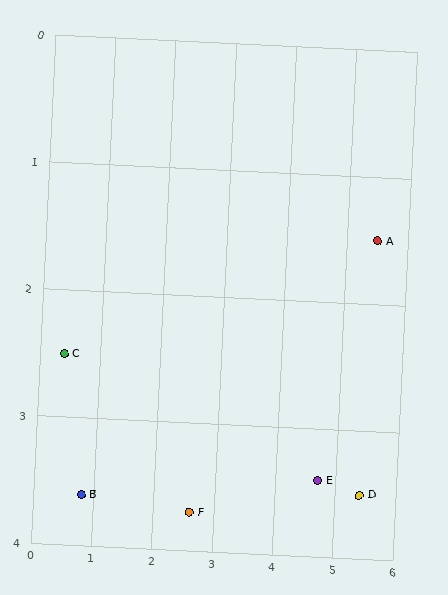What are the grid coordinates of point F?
Point F is at approximately (2.6, 3.7).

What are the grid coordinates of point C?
Point C is at approximately (0.4, 2.5).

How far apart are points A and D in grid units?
Points A and D are about 2.0 grid units apart.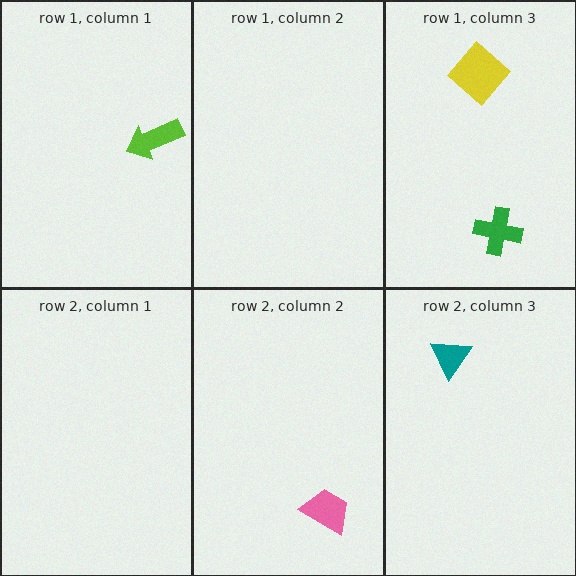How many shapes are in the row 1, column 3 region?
2.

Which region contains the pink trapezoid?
The row 2, column 2 region.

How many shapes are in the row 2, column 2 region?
1.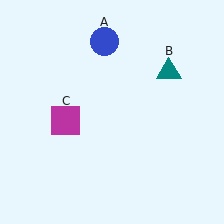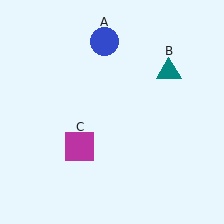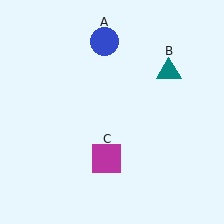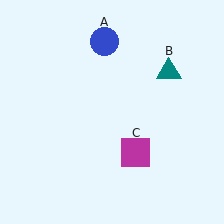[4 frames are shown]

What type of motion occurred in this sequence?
The magenta square (object C) rotated counterclockwise around the center of the scene.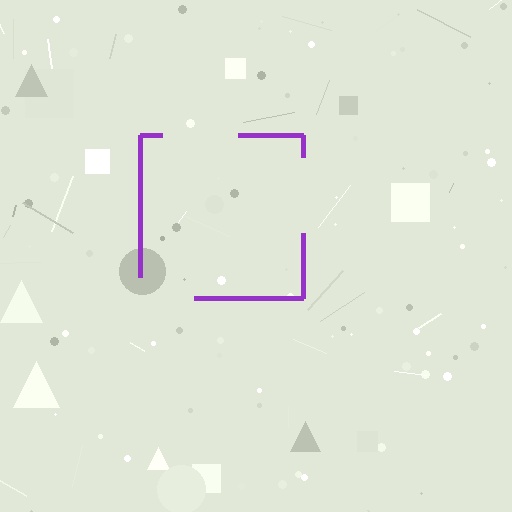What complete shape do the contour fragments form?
The contour fragments form a square.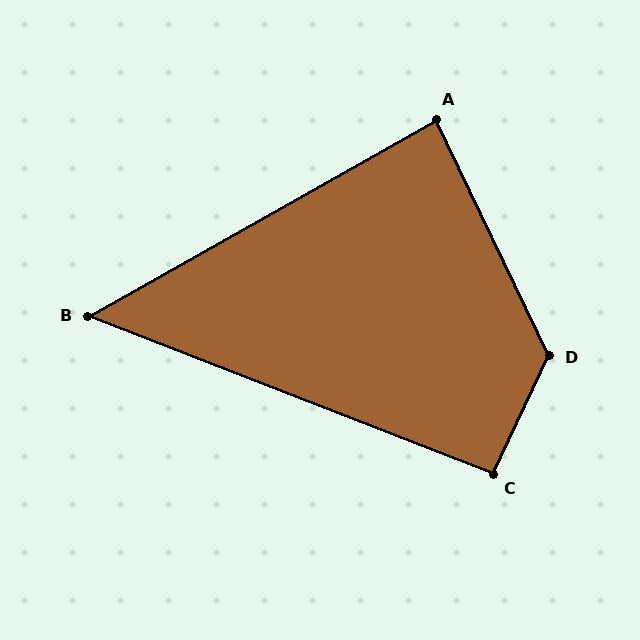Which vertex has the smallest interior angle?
B, at approximately 51 degrees.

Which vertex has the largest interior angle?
D, at approximately 129 degrees.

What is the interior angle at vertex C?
Approximately 94 degrees (approximately right).